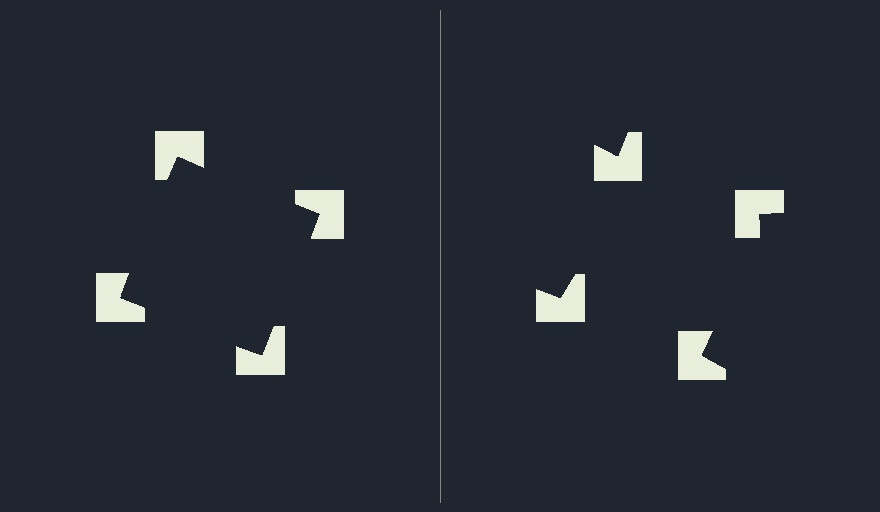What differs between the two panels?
The notched squares are positioned identically on both sides; only the wedge orientations differ. On the left they align to a square; on the right they are misaligned.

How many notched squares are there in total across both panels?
8 — 4 on each side.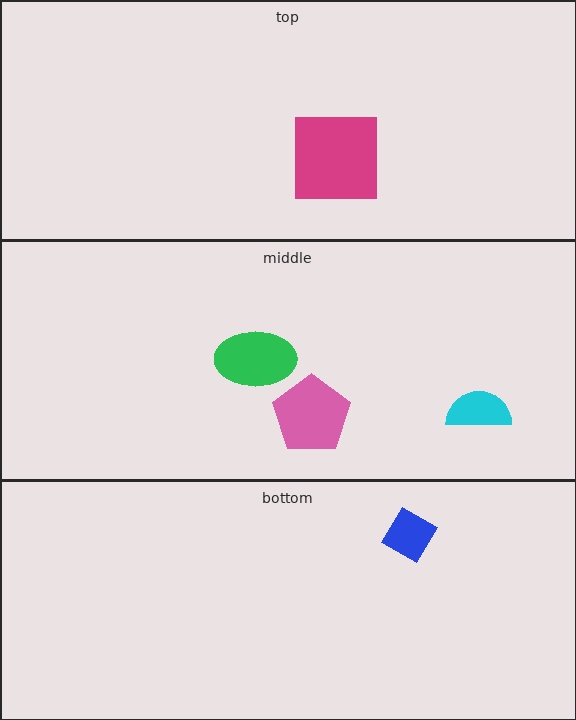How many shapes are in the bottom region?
1.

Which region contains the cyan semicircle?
The middle region.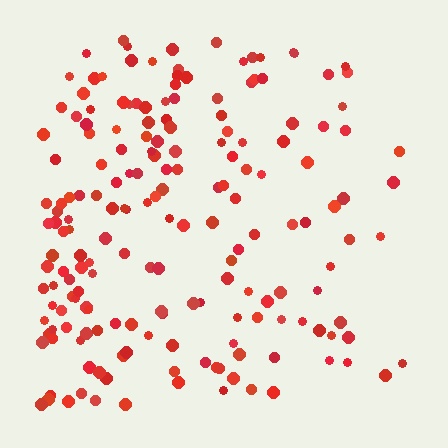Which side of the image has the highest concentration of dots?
The left.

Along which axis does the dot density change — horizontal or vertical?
Horizontal.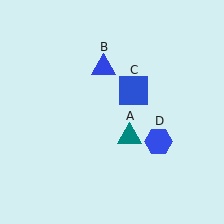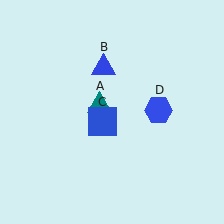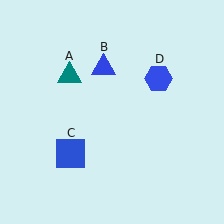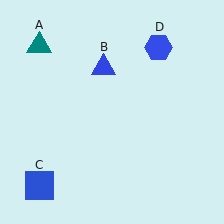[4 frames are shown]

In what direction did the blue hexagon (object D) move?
The blue hexagon (object D) moved up.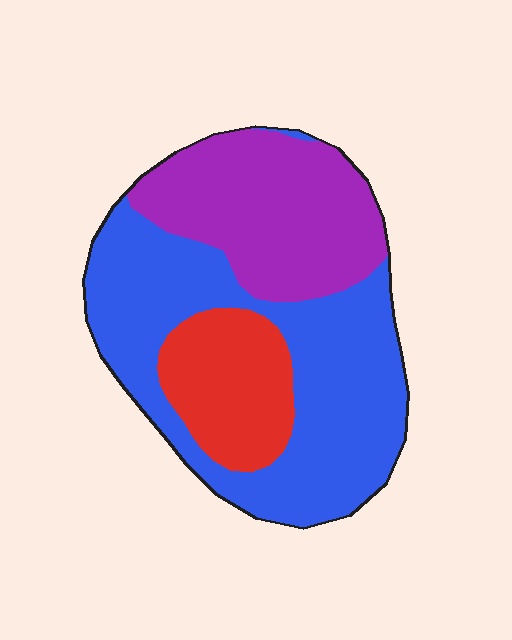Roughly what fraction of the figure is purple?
Purple covers 31% of the figure.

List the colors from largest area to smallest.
From largest to smallest: blue, purple, red.